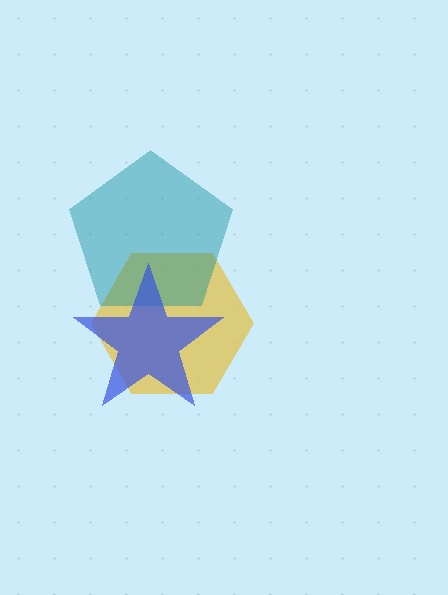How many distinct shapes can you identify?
There are 3 distinct shapes: a yellow hexagon, a teal pentagon, a blue star.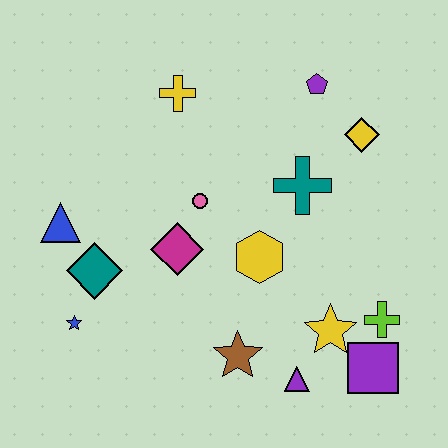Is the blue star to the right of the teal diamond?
No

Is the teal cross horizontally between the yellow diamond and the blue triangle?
Yes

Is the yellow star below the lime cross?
Yes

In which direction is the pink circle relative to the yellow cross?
The pink circle is below the yellow cross.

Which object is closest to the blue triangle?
The teal diamond is closest to the blue triangle.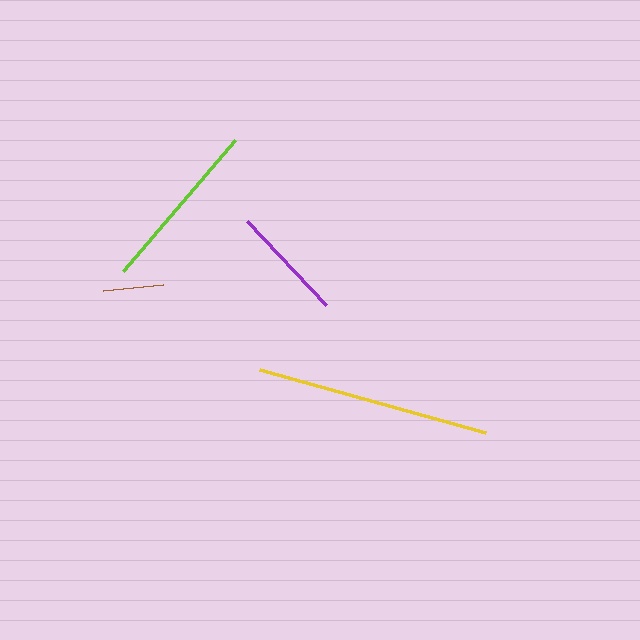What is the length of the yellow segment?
The yellow segment is approximately 235 pixels long.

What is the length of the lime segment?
The lime segment is approximately 172 pixels long.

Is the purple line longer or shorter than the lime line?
The lime line is longer than the purple line.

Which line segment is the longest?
The yellow line is the longest at approximately 235 pixels.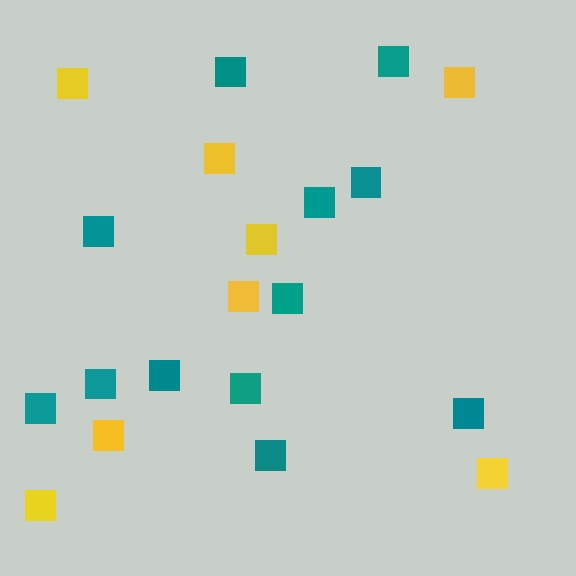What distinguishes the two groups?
There are 2 groups: one group of teal squares (12) and one group of yellow squares (8).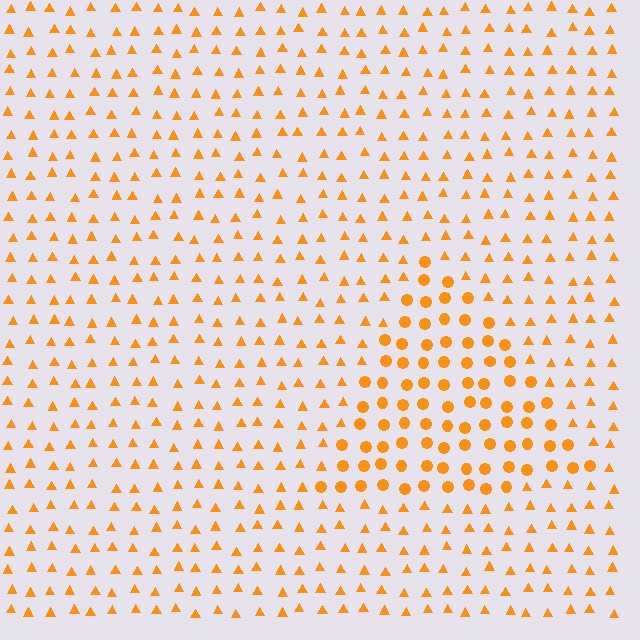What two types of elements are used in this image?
The image uses circles inside the triangle region and triangles outside it.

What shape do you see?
I see a triangle.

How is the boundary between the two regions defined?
The boundary is defined by a change in element shape: circles inside vs. triangles outside. All elements share the same color and spacing.